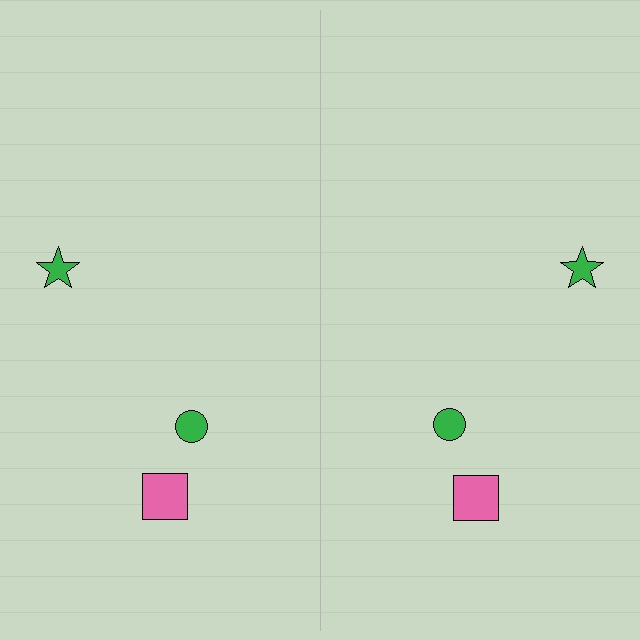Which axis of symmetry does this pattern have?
The pattern has a vertical axis of symmetry running through the center of the image.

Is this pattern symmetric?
Yes, this pattern has bilateral (reflection) symmetry.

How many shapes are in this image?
There are 6 shapes in this image.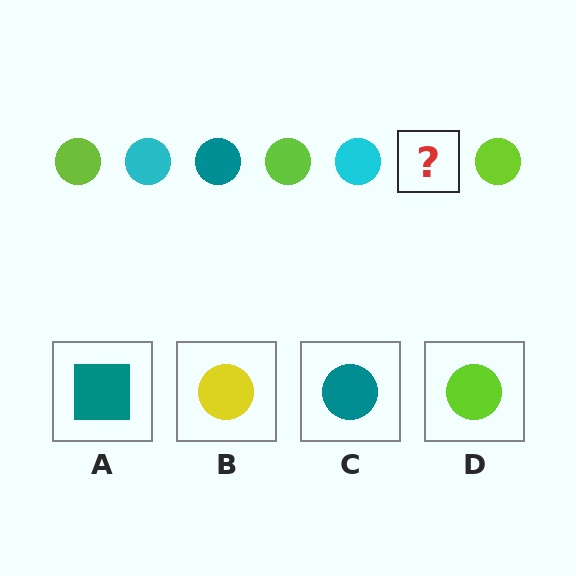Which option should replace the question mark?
Option C.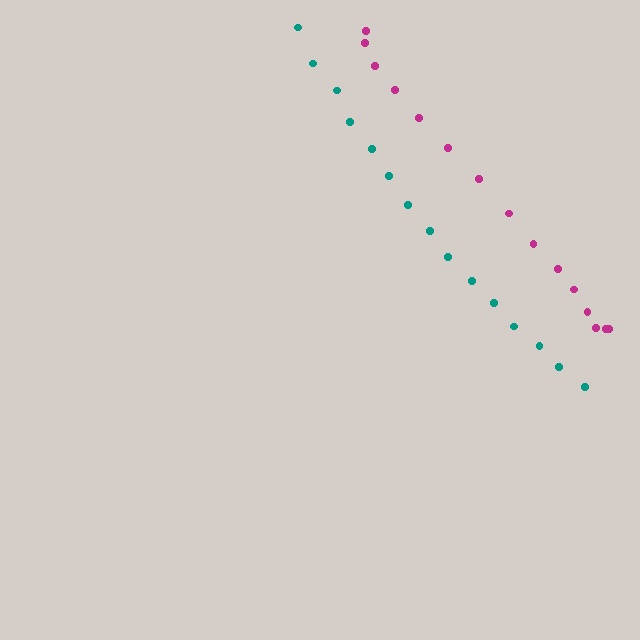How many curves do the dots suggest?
There are 2 distinct paths.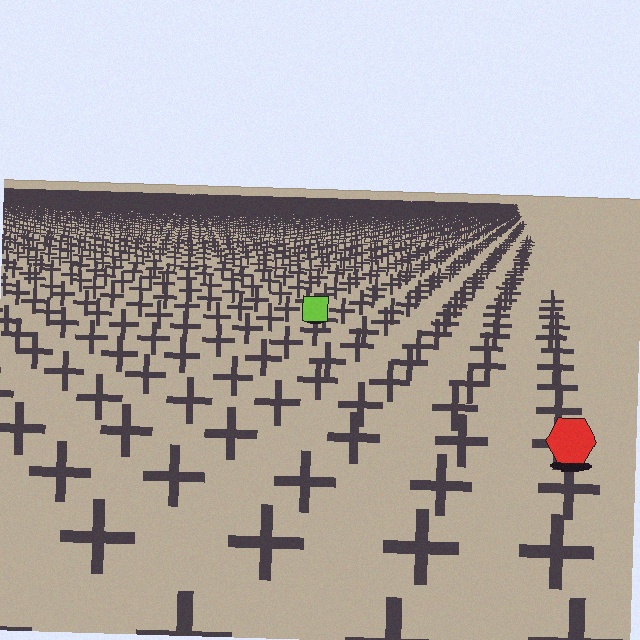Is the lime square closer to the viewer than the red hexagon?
No. The red hexagon is closer — you can tell from the texture gradient: the ground texture is coarser near it.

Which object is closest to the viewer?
The red hexagon is closest. The texture marks near it are larger and more spread out.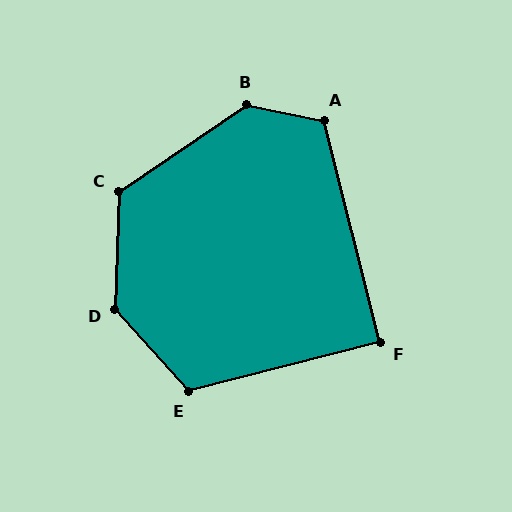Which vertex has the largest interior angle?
D, at approximately 136 degrees.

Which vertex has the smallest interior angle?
F, at approximately 90 degrees.